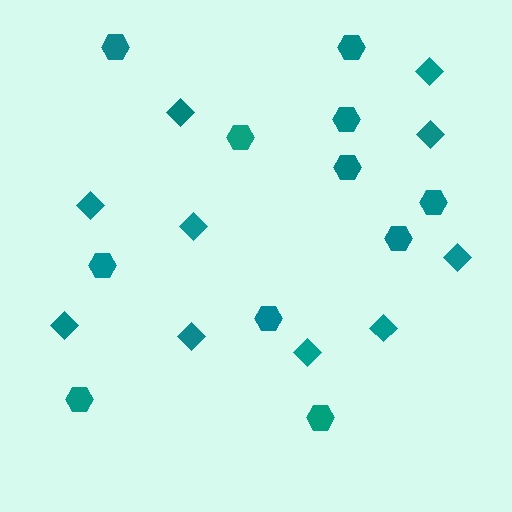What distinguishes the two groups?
There are 2 groups: one group of diamonds (10) and one group of hexagons (11).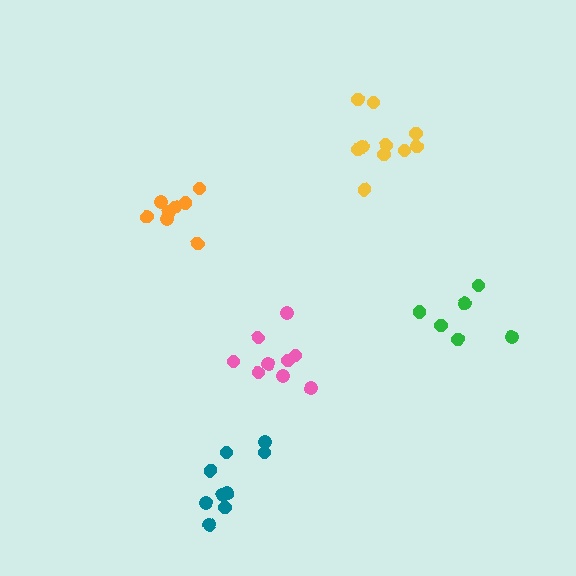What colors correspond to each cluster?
The clusters are colored: pink, green, orange, teal, yellow.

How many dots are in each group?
Group 1: 9 dots, Group 2: 6 dots, Group 3: 8 dots, Group 4: 9 dots, Group 5: 10 dots (42 total).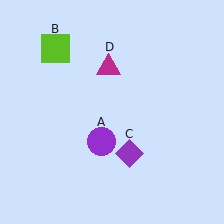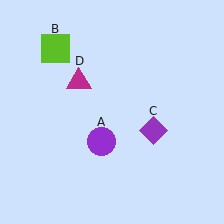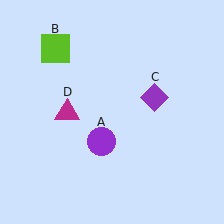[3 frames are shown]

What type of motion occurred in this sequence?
The purple diamond (object C), magenta triangle (object D) rotated counterclockwise around the center of the scene.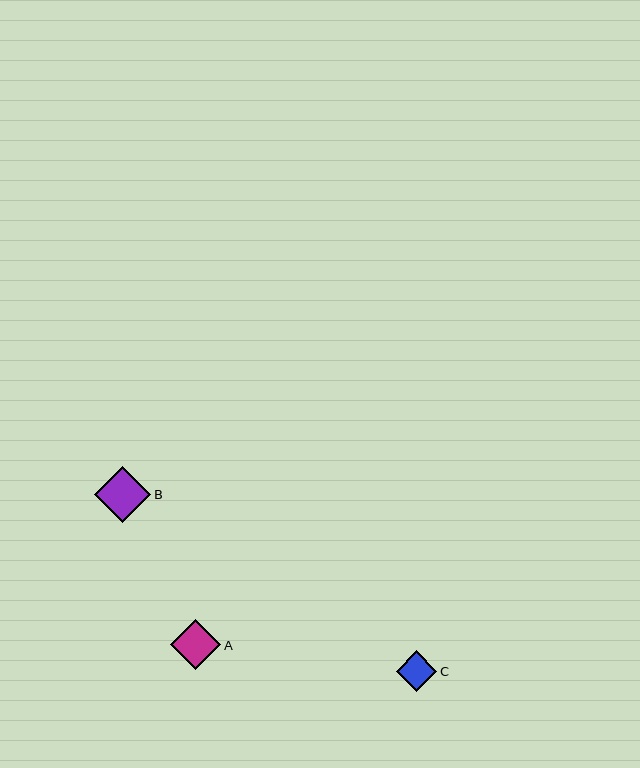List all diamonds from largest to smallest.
From largest to smallest: B, A, C.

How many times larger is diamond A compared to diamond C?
Diamond A is approximately 1.2 times the size of diamond C.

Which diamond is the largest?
Diamond B is the largest with a size of approximately 56 pixels.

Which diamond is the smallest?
Diamond C is the smallest with a size of approximately 40 pixels.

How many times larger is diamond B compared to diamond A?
Diamond B is approximately 1.1 times the size of diamond A.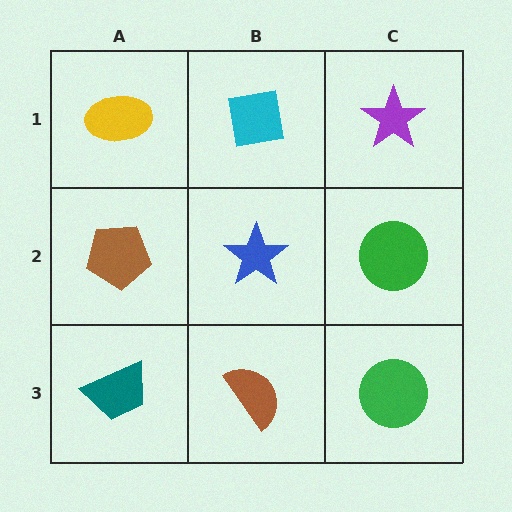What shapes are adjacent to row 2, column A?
A yellow ellipse (row 1, column A), a teal trapezoid (row 3, column A), a blue star (row 2, column B).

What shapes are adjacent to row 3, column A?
A brown pentagon (row 2, column A), a brown semicircle (row 3, column B).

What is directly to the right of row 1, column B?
A purple star.